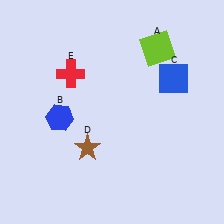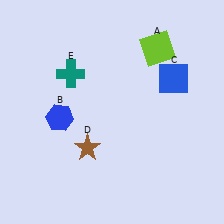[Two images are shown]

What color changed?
The cross (E) changed from red in Image 1 to teal in Image 2.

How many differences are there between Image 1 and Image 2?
There is 1 difference between the two images.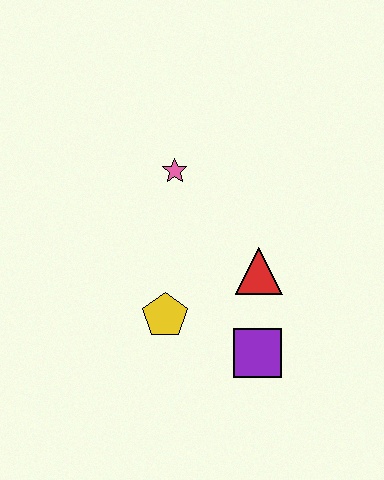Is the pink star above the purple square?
Yes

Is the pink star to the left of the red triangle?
Yes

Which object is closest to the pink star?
The red triangle is closest to the pink star.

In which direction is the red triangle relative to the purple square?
The red triangle is above the purple square.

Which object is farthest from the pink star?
The purple square is farthest from the pink star.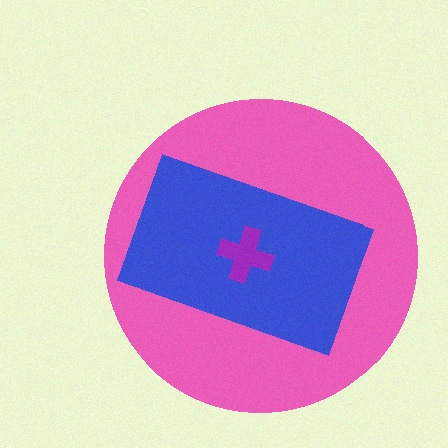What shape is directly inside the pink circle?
The blue rectangle.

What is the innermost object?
The purple cross.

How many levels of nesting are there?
3.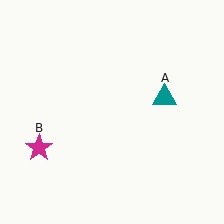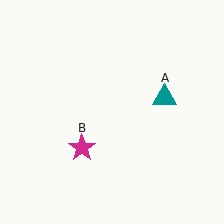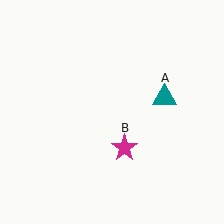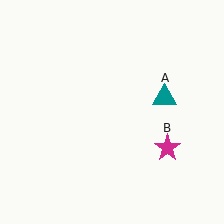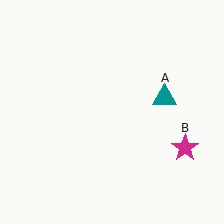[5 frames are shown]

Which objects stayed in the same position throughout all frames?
Teal triangle (object A) remained stationary.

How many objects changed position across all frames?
1 object changed position: magenta star (object B).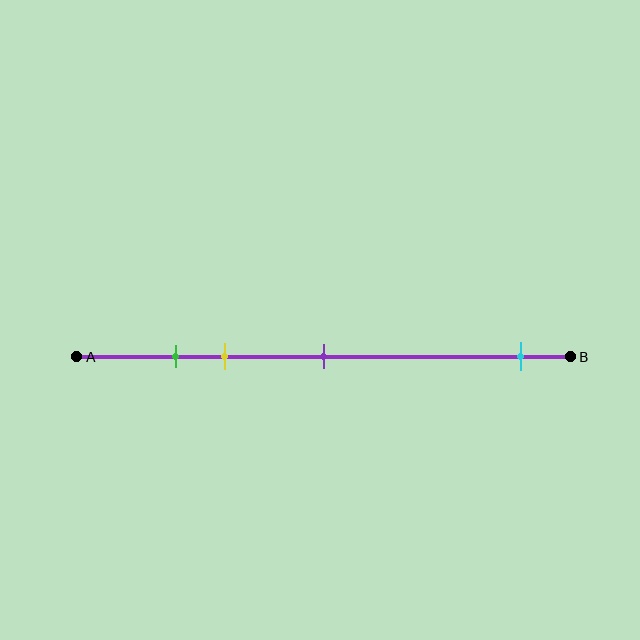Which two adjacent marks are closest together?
The green and yellow marks are the closest adjacent pair.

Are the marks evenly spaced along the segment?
No, the marks are not evenly spaced.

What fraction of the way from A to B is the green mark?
The green mark is approximately 20% (0.2) of the way from A to B.